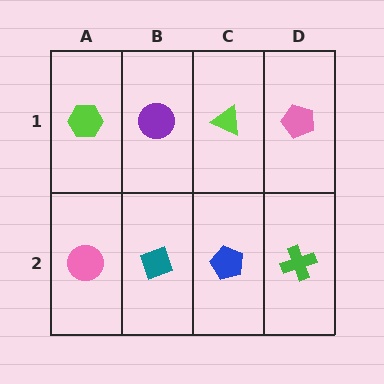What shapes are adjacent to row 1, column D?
A green cross (row 2, column D), a lime triangle (row 1, column C).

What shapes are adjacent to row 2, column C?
A lime triangle (row 1, column C), a teal diamond (row 2, column B), a green cross (row 2, column D).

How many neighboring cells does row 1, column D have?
2.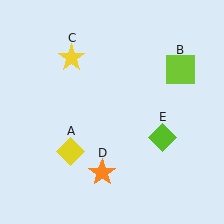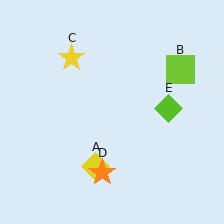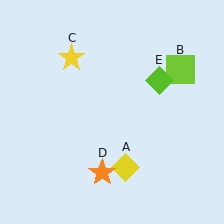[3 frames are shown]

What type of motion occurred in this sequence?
The yellow diamond (object A), lime diamond (object E) rotated counterclockwise around the center of the scene.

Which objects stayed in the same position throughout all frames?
Lime square (object B) and yellow star (object C) and orange star (object D) remained stationary.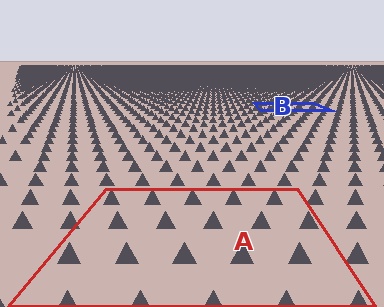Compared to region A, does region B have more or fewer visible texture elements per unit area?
Region B has more texture elements per unit area — they are packed more densely because it is farther away.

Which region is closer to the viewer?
Region A is closer. The texture elements there are larger and more spread out.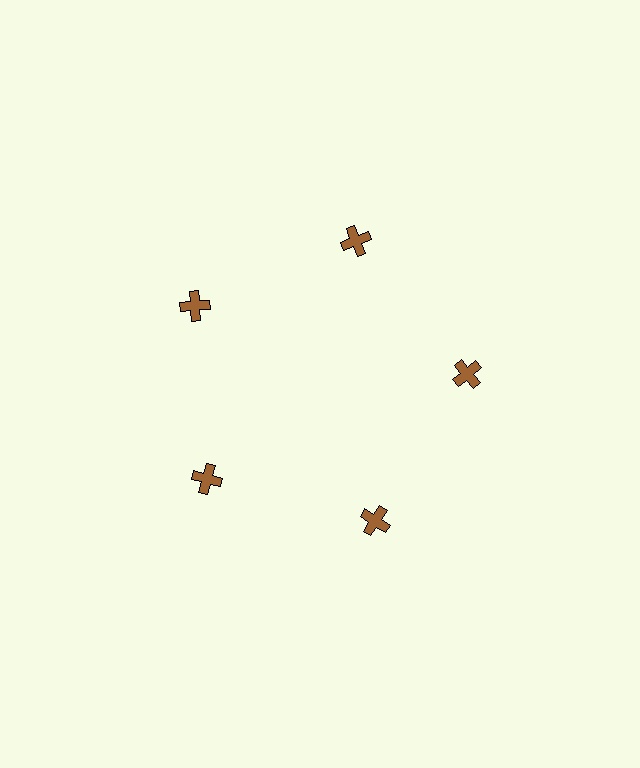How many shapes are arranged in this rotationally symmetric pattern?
There are 5 shapes, arranged in 5 groups of 1.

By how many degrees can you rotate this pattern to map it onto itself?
The pattern maps onto itself every 72 degrees of rotation.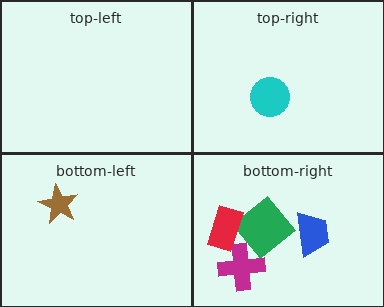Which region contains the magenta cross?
The bottom-right region.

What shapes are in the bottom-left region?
The brown star.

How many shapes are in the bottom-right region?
4.